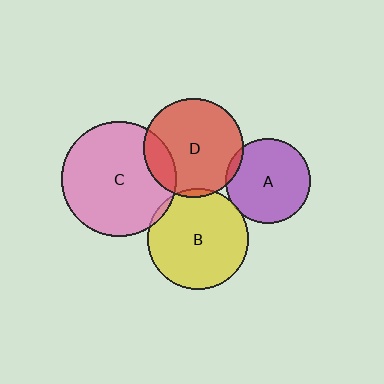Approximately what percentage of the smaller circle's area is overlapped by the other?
Approximately 5%.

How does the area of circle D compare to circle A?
Approximately 1.4 times.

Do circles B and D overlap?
Yes.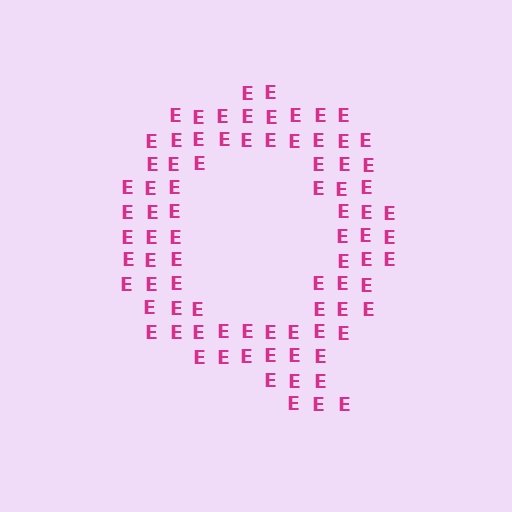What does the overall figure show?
The overall figure shows the letter Q.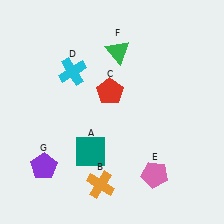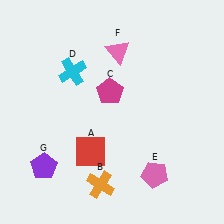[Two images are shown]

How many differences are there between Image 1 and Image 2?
There are 3 differences between the two images.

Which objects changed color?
A changed from teal to red. C changed from red to magenta. F changed from green to pink.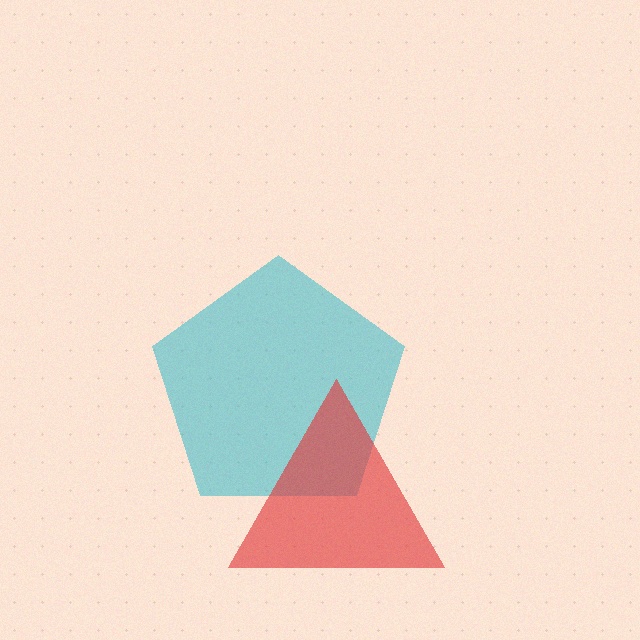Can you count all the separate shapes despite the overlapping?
Yes, there are 2 separate shapes.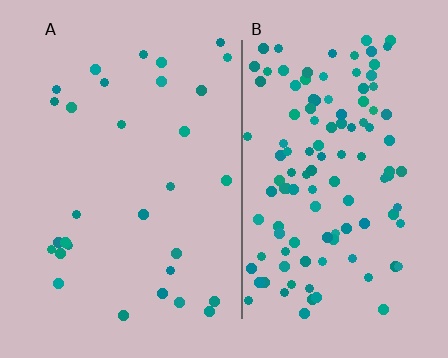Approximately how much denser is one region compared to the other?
Approximately 3.8× — region B over region A.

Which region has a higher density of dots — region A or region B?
B (the right).